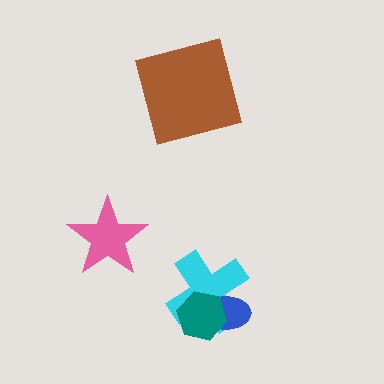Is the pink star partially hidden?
No, no other shape covers it.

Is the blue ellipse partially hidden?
Yes, it is partially covered by another shape.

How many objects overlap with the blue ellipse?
2 objects overlap with the blue ellipse.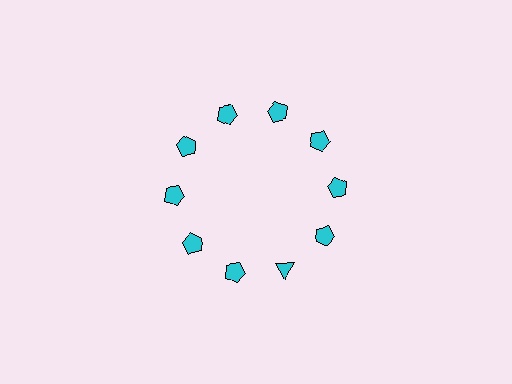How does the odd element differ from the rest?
It has a different shape: triangle instead of pentagon.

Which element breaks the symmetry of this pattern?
The cyan triangle at roughly the 5 o'clock position breaks the symmetry. All other shapes are cyan pentagons.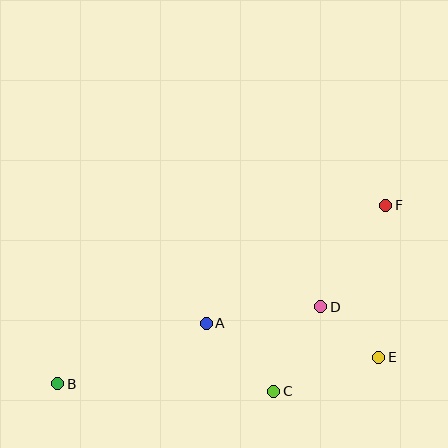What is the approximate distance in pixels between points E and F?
The distance between E and F is approximately 152 pixels.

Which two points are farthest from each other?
Points B and F are farthest from each other.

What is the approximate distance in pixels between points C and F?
The distance between C and F is approximately 217 pixels.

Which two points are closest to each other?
Points D and E are closest to each other.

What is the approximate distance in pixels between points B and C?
The distance between B and C is approximately 216 pixels.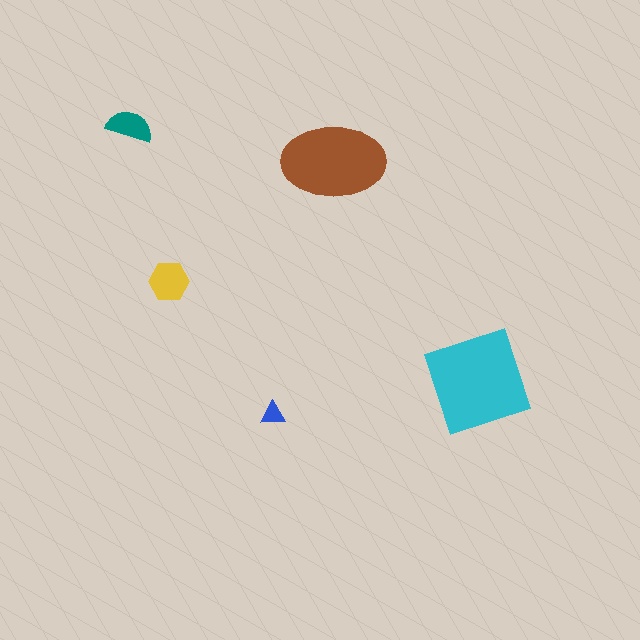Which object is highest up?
The teal semicircle is topmost.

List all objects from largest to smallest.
The cyan square, the brown ellipse, the yellow hexagon, the teal semicircle, the blue triangle.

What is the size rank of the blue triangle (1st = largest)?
5th.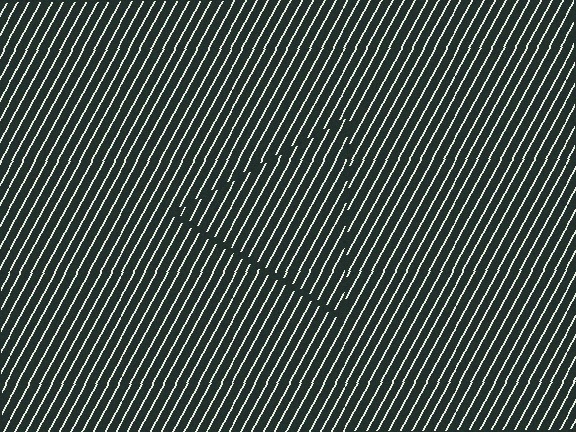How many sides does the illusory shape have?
3 sides — the line-ends trace a triangle.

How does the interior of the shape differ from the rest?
The interior of the shape contains the same grating, shifted by half a period — the contour is defined by the phase discontinuity where line-ends from the inner and outer gratings abut.